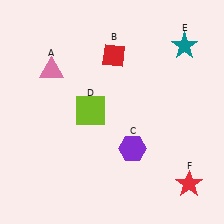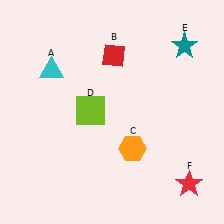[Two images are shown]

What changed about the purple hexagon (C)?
In Image 1, C is purple. In Image 2, it changed to orange.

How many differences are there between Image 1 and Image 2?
There are 2 differences between the two images.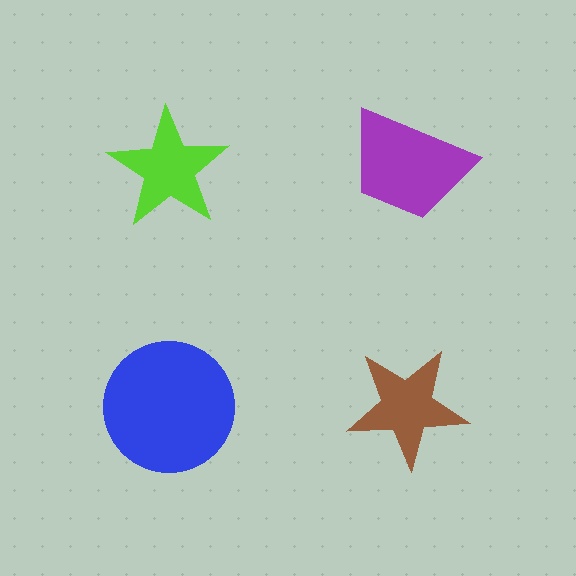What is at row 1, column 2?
A purple trapezoid.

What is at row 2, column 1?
A blue circle.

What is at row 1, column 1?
A lime star.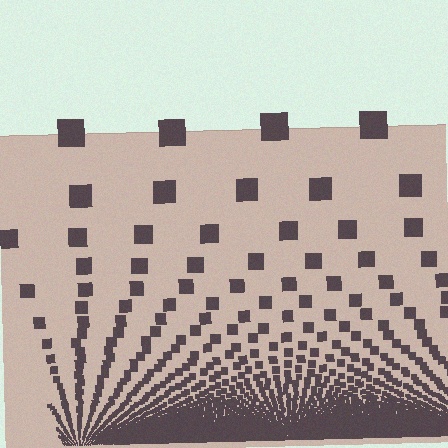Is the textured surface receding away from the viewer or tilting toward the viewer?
The surface appears to tilt toward the viewer. Texture elements get larger and sparser toward the top.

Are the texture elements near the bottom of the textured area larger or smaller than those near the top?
Smaller. The gradient is inverted — elements near the bottom are smaller and denser.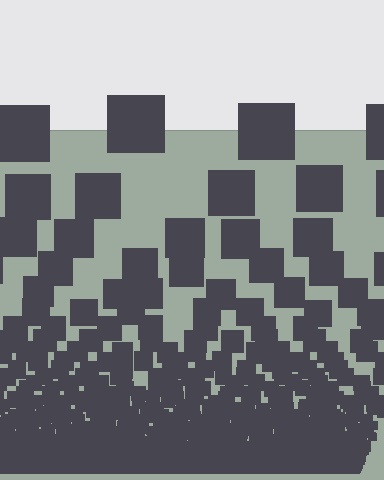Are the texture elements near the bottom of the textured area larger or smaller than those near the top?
Smaller. The gradient is inverted — elements near the bottom are smaller and denser.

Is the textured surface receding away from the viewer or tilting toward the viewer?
The surface appears to tilt toward the viewer. Texture elements get larger and sparser toward the top.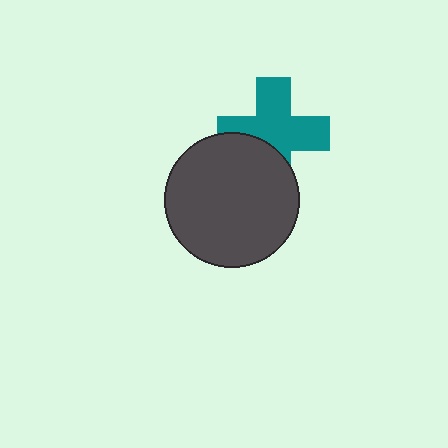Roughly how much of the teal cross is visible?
Most of it is visible (roughly 68%).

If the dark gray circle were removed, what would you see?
You would see the complete teal cross.